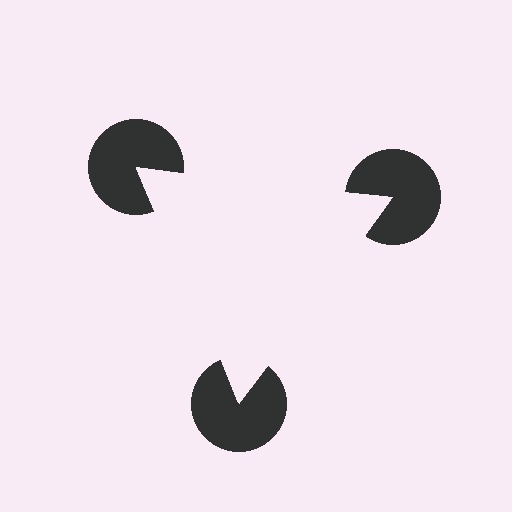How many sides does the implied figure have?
3 sides.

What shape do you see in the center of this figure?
An illusory triangle — its edges are inferred from the aligned wedge cuts in the pac-man discs, not physically drawn.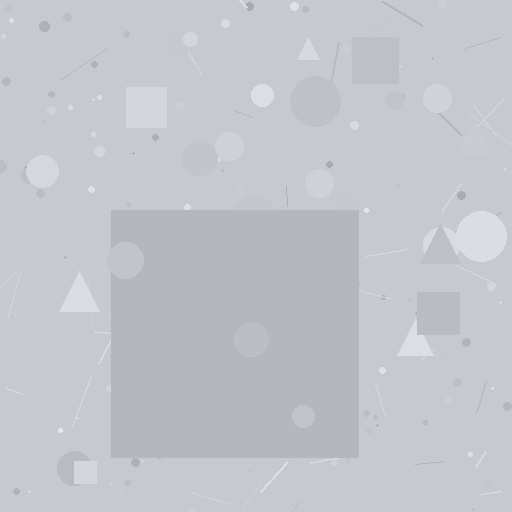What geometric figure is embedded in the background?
A square is embedded in the background.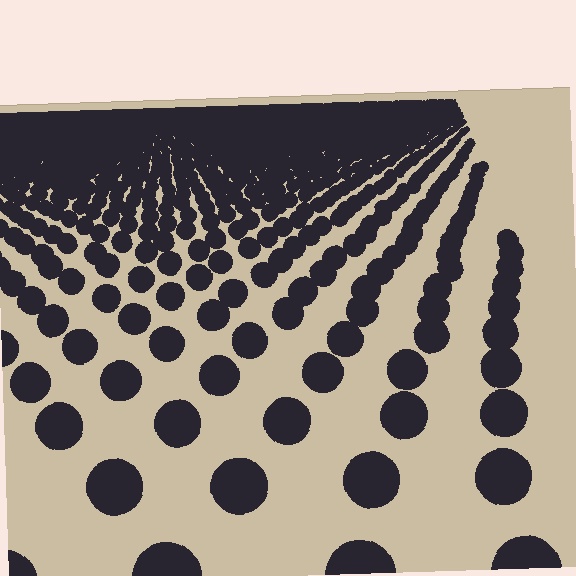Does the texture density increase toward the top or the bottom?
Density increases toward the top.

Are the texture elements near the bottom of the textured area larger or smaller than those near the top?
Larger. Near the bottom, elements are closer to the viewer and appear at a bigger on-screen size.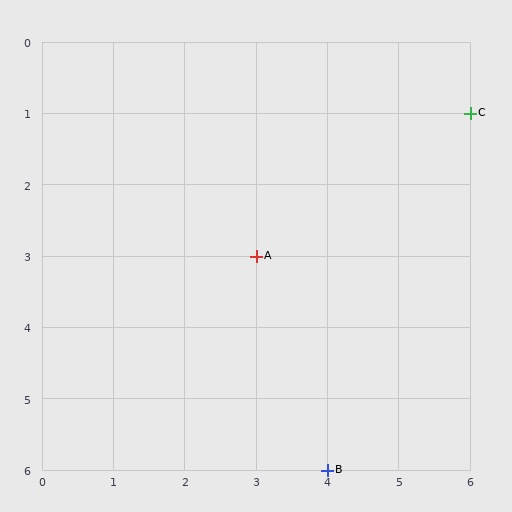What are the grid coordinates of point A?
Point A is at grid coordinates (3, 3).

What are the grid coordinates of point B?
Point B is at grid coordinates (4, 6).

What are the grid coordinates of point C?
Point C is at grid coordinates (6, 1).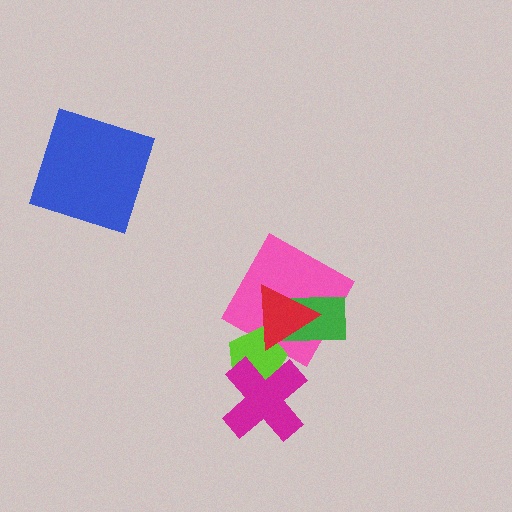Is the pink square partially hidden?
Yes, it is partially covered by another shape.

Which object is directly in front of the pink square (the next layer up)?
The green rectangle is directly in front of the pink square.